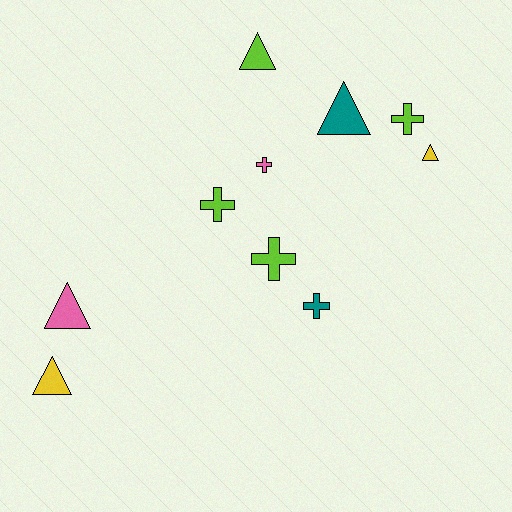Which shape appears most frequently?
Cross, with 5 objects.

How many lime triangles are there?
There is 1 lime triangle.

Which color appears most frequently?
Lime, with 4 objects.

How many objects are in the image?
There are 10 objects.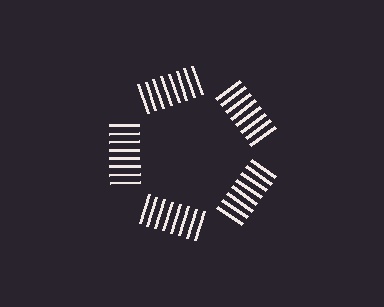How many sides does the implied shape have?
5 sides — the line-ends trace a pentagon.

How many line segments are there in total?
40 — 8 along each of the 5 edges.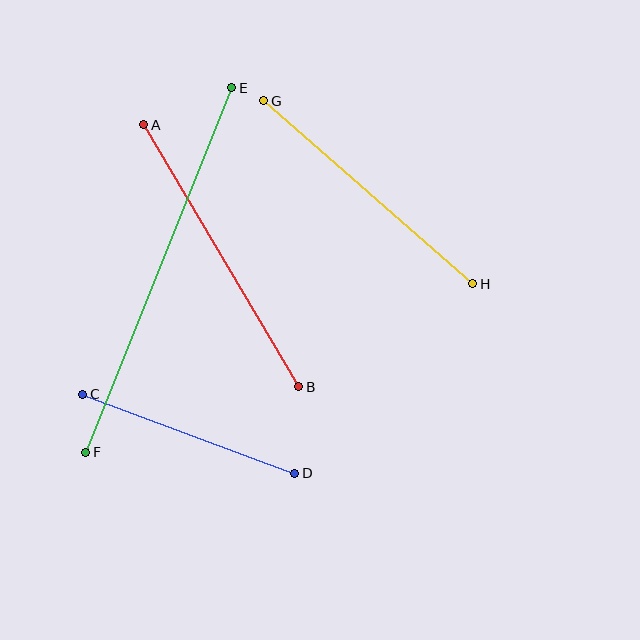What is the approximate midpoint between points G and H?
The midpoint is at approximately (368, 192) pixels.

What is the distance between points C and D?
The distance is approximately 226 pixels.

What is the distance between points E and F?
The distance is approximately 393 pixels.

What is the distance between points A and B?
The distance is approximately 305 pixels.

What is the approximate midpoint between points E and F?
The midpoint is at approximately (159, 270) pixels.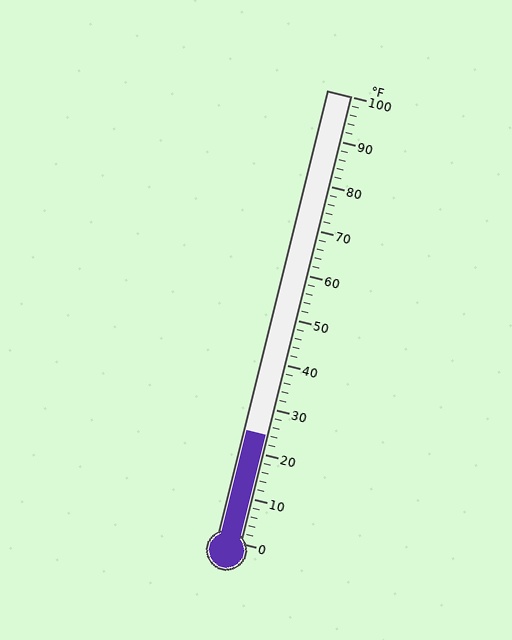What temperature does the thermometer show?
The thermometer shows approximately 24°F.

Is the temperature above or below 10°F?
The temperature is above 10°F.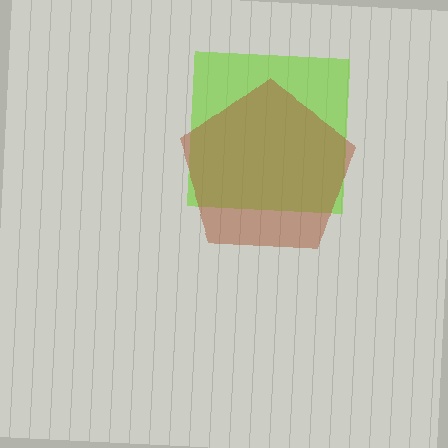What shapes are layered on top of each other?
The layered shapes are: a lime square, a brown pentagon.